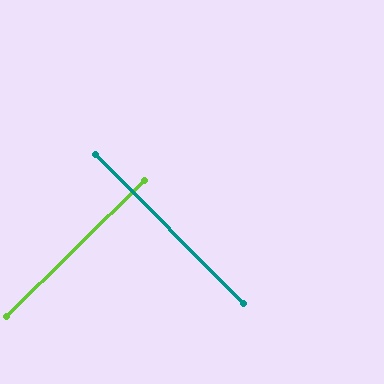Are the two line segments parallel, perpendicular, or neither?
Perpendicular — they meet at approximately 90°.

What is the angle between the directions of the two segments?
Approximately 90 degrees.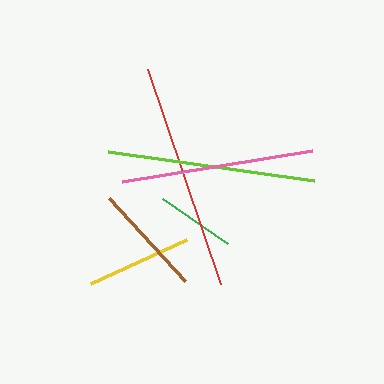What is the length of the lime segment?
The lime segment is approximately 207 pixels long.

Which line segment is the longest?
The red line is the longest at approximately 227 pixels.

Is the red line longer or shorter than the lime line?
The red line is longer than the lime line.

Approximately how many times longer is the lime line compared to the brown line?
The lime line is approximately 1.8 times the length of the brown line.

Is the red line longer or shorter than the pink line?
The red line is longer than the pink line.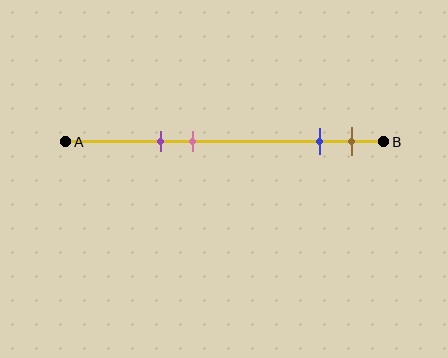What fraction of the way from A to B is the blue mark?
The blue mark is approximately 80% (0.8) of the way from A to B.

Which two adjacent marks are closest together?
The blue and brown marks are the closest adjacent pair.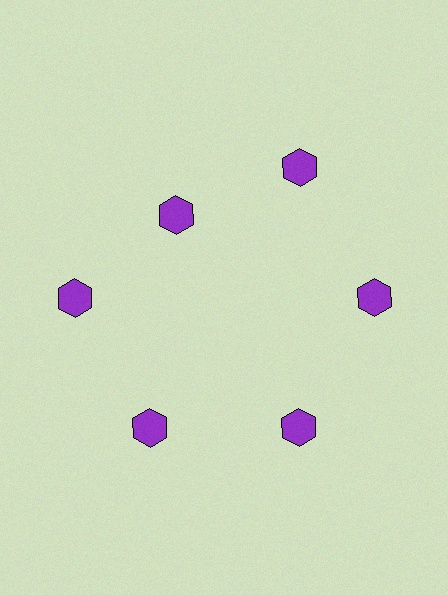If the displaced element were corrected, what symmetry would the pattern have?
It would have 6-fold rotational symmetry — the pattern would map onto itself every 60 degrees.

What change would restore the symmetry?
The symmetry would be restored by moving it outward, back onto the ring so that all 6 hexagons sit at equal angles and equal distance from the center.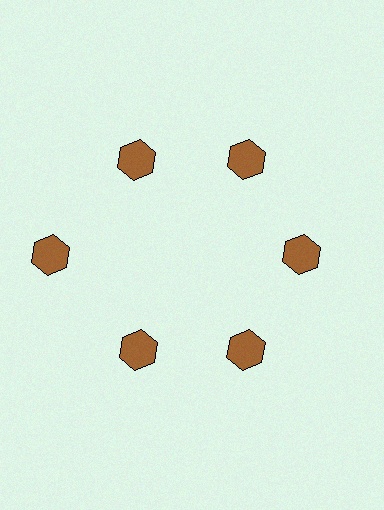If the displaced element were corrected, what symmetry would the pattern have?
It would have 6-fold rotational symmetry — the pattern would map onto itself every 60 degrees.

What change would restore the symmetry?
The symmetry would be restored by moving it inward, back onto the ring so that all 6 hexagons sit at equal angles and equal distance from the center.